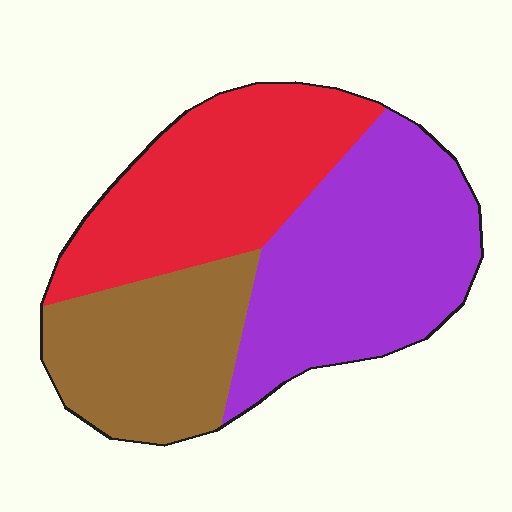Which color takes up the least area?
Brown, at roughly 25%.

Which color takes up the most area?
Purple, at roughly 40%.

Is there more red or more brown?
Red.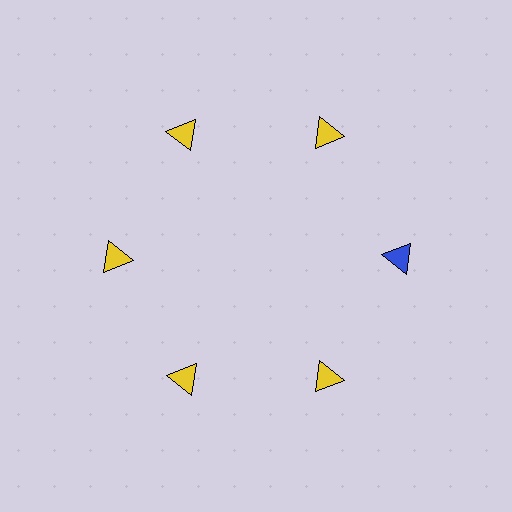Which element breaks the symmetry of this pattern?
The blue triangle at roughly the 3 o'clock position breaks the symmetry. All other shapes are yellow triangles.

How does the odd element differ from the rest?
It has a different color: blue instead of yellow.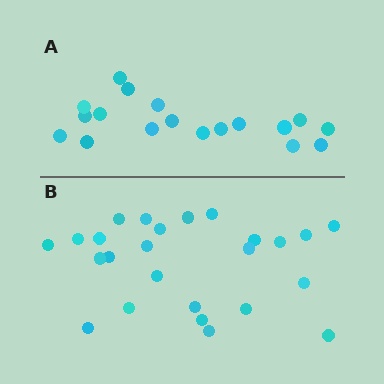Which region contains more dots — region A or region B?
Region B (the bottom region) has more dots.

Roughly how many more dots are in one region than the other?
Region B has roughly 8 or so more dots than region A.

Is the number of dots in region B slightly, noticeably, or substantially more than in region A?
Region B has noticeably more, but not dramatically so. The ratio is roughly 1.4 to 1.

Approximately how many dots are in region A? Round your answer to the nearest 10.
About 20 dots. (The exact count is 18, which rounds to 20.)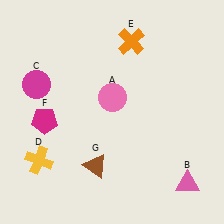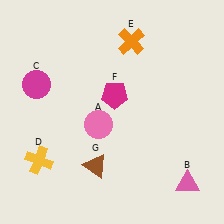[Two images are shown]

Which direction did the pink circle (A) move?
The pink circle (A) moved down.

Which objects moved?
The objects that moved are: the pink circle (A), the magenta pentagon (F).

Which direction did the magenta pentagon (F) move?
The magenta pentagon (F) moved right.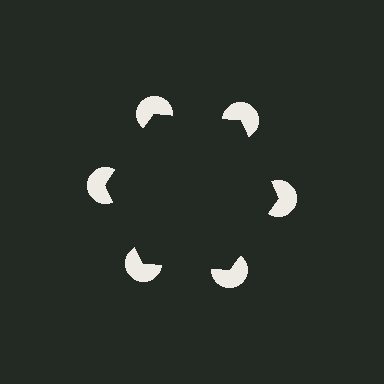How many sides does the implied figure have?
6 sides.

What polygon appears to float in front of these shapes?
An illusory hexagon — its edges are inferred from the aligned wedge cuts in the pac-man discs, not physically drawn.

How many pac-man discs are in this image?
There are 6 — one at each vertex of the illusory hexagon.